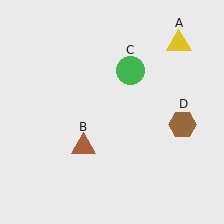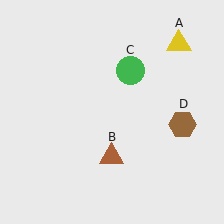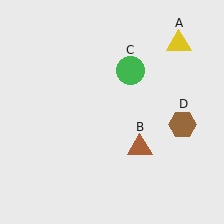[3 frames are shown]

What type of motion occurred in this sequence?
The brown triangle (object B) rotated counterclockwise around the center of the scene.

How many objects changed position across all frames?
1 object changed position: brown triangle (object B).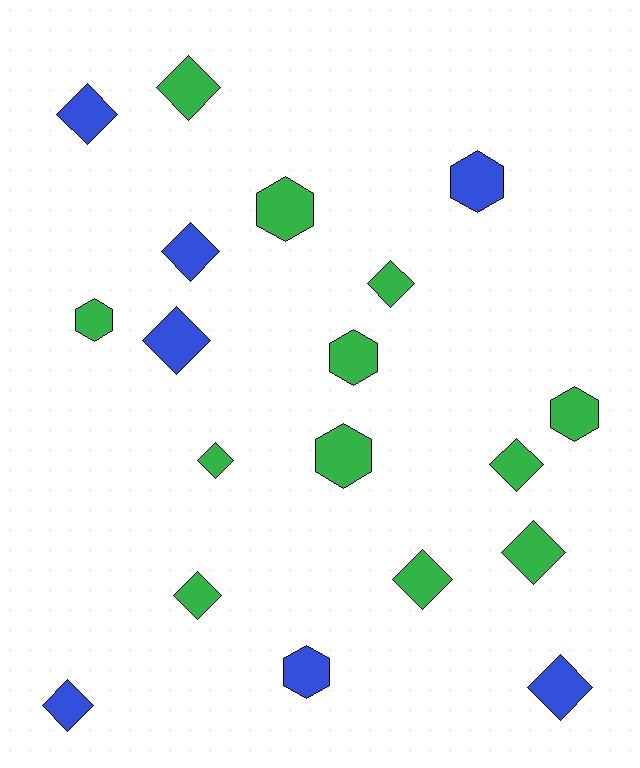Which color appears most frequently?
Green, with 12 objects.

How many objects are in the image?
There are 19 objects.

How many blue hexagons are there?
There are 2 blue hexagons.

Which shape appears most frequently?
Diamond, with 12 objects.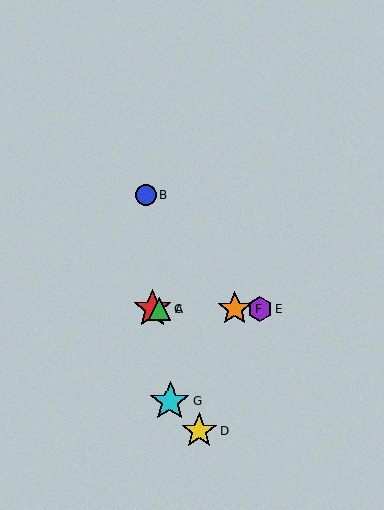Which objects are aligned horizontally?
Objects A, C, E, F are aligned horizontally.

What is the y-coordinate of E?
Object E is at y≈309.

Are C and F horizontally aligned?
Yes, both are at y≈309.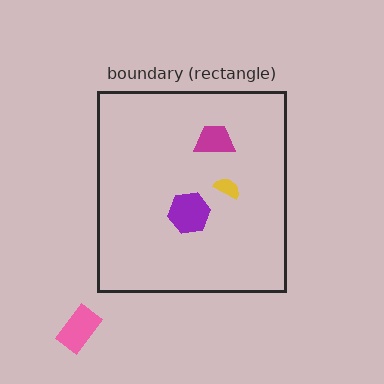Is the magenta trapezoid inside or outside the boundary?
Inside.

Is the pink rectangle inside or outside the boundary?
Outside.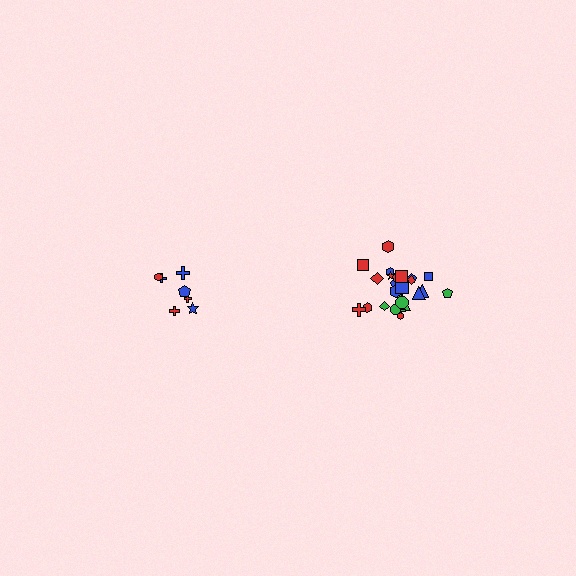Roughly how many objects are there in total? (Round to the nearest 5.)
Roughly 30 objects in total.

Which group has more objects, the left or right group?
The right group.